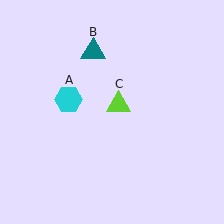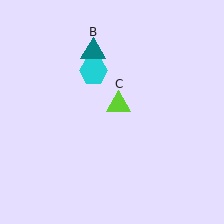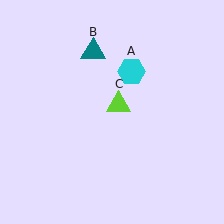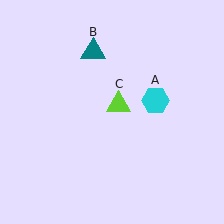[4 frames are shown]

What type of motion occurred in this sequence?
The cyan hexagon (object A) rotated clockwise around the center of the scene.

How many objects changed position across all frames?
1 object changed position: cyan hexagon (object A).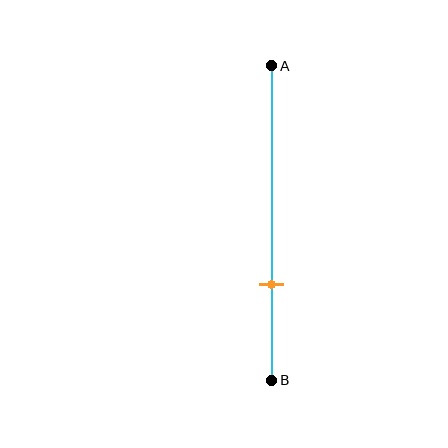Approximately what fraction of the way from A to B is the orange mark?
The orange mark is approximately 70% of the way from A to B.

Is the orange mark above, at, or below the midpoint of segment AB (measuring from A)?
The orange mark is below the midpoint of segment AB.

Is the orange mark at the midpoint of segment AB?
No, the mark is at about 70% from A, not at the 50% midpoint.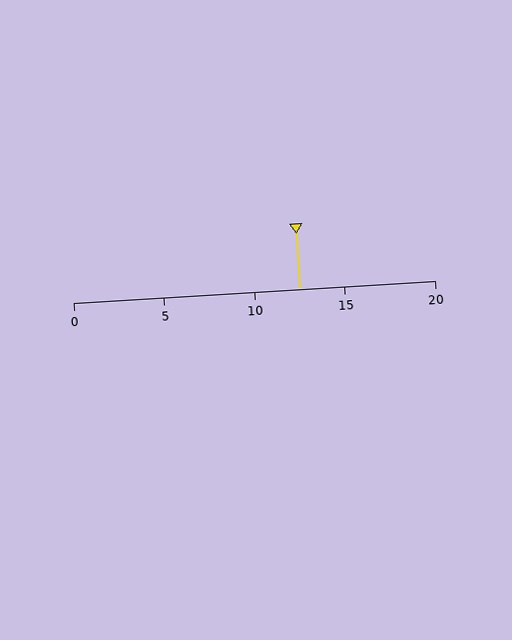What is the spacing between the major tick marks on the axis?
The major ticks are spaced 5 apart.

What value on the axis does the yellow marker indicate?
The marker indicates approximately 12.5.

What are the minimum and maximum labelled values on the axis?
The axis runs from 0 to 20.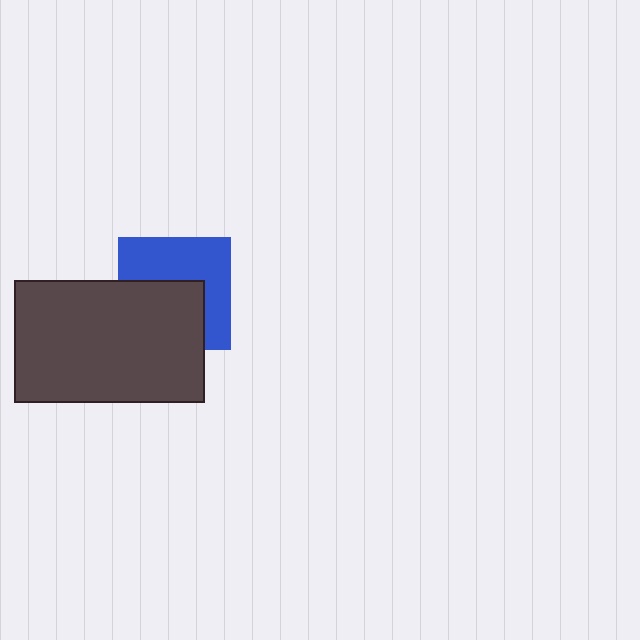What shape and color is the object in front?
The object in front is a dark gray rectangle.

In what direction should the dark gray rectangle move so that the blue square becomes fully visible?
The dark gray rectangle should move down. That is the shortest direction to clear the overlap and leave the blue square fully visible.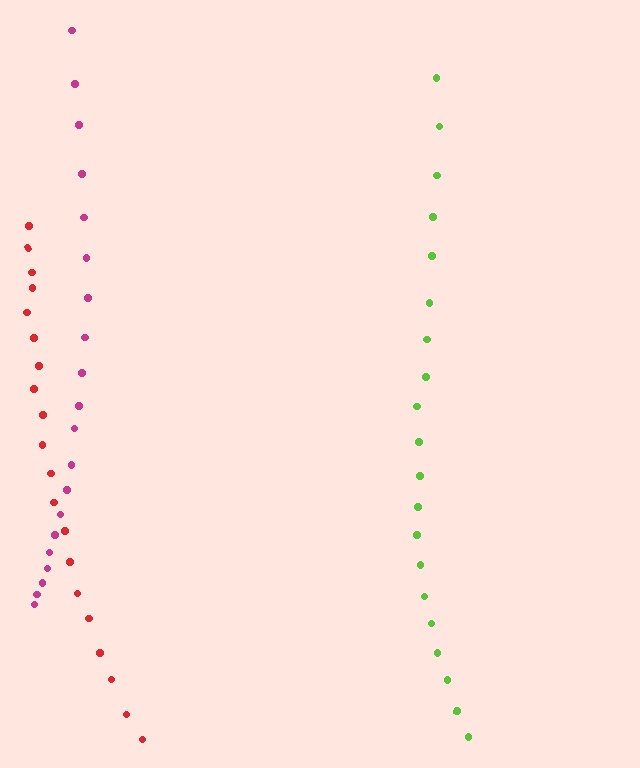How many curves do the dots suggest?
There are 3 distinct paths.